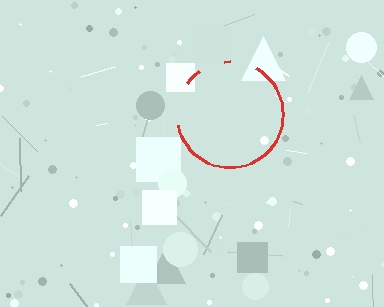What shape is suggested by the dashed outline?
The dashed outline suggests a circle.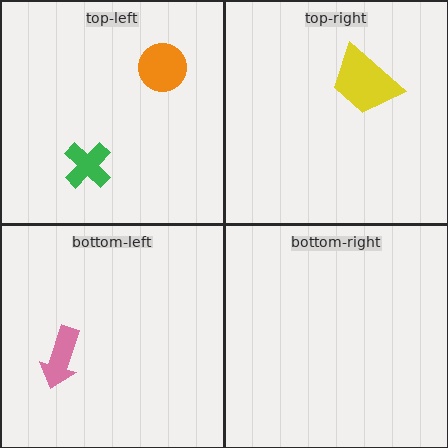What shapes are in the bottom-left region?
The pink arrow.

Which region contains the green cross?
The top-left region.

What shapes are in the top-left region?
The green cross, the orange circle.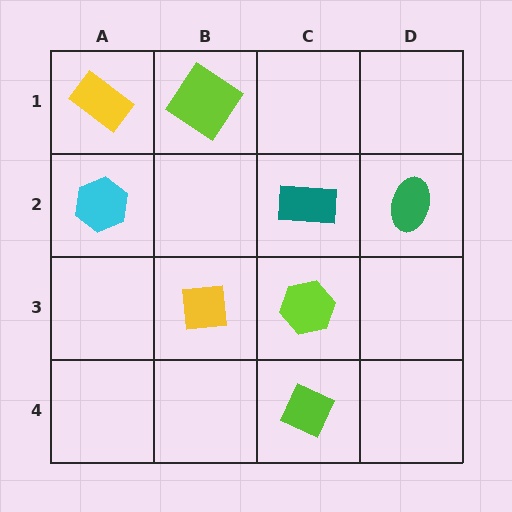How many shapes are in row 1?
2 shapes.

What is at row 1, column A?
A yellow rectangle.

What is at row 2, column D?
A green ellipse.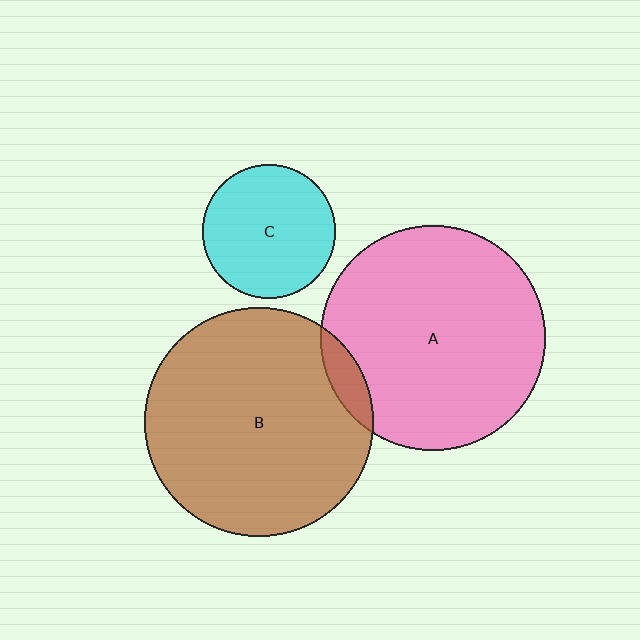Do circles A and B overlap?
Yes.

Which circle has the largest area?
Circle B (brown).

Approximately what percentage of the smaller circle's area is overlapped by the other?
Approximately 5%.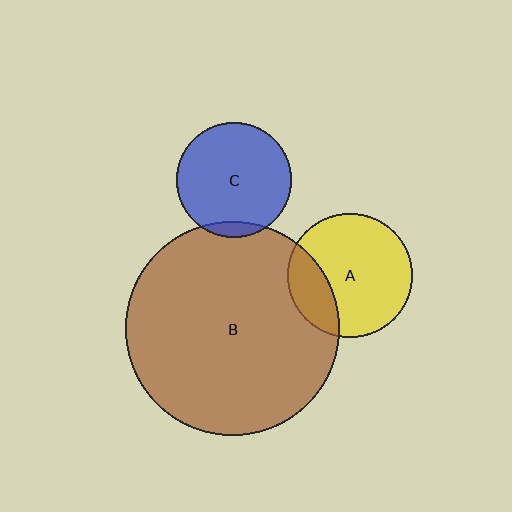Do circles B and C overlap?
Yes.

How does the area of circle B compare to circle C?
Approximately 3.5 times.